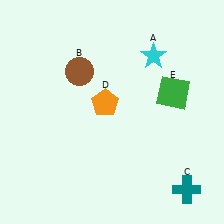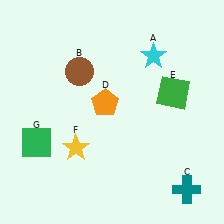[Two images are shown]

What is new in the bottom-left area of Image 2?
A yellow star (F) was added in the bottom-left area of Image 2.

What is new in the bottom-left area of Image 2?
A green square (G) was added in the bottom-left area of Image 2.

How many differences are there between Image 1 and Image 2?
There are 2 differences between the two images.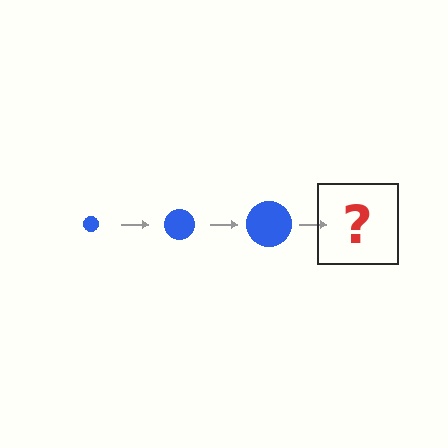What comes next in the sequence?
The next element should be a blue circle, larger than the previous one.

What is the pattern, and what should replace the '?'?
The pattern is that the circle gets progressively larger each step. The '?' should be a blue circle, larger than the previous one.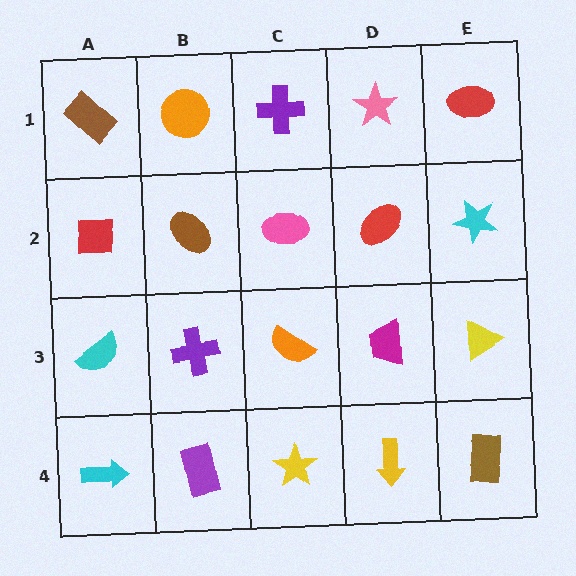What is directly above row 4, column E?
A yellow triangle.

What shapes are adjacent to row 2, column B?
An orange circle (row 1, column B), a purple cross (row 3, column B), a red square (row 2, column A), a pink ellipse (row 2, column C).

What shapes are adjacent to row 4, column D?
A magenta trapezoid (row 3, column D), a yellow star (row 4, column C), a brown rectangle (row 4, column E).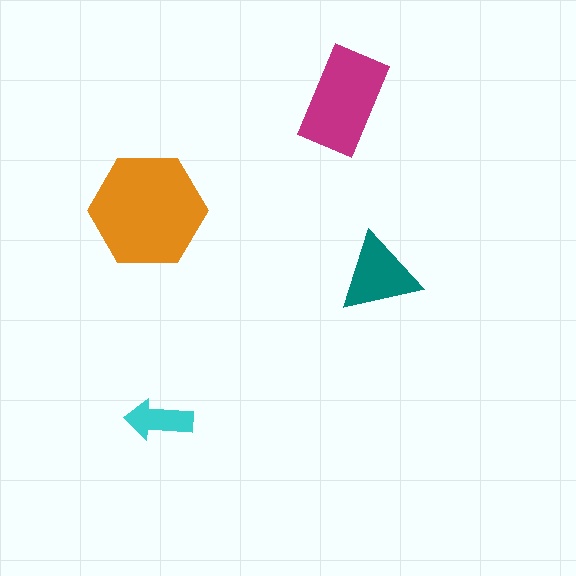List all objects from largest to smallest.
The orange hexagon, the magenta rectangle, the teal triangle, the cyan arrow.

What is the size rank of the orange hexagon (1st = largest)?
1st.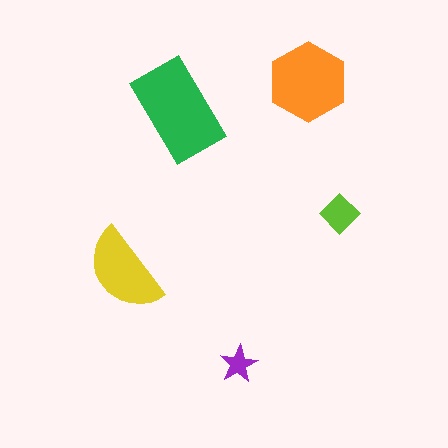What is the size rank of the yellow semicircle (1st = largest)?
3rd.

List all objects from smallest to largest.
The purple star, the lime diamond, the yellow semicircle, the orange hexagon, the green rectangle.